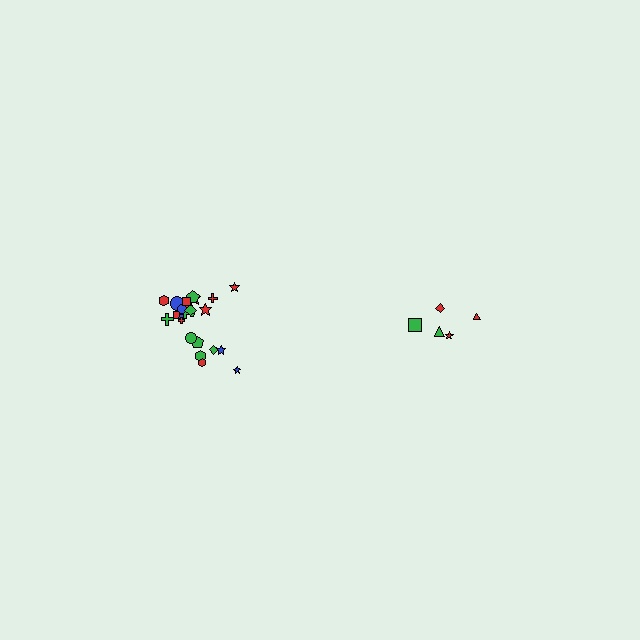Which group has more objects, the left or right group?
The left group.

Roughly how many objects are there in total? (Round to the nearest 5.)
Roughly 30 objects in total.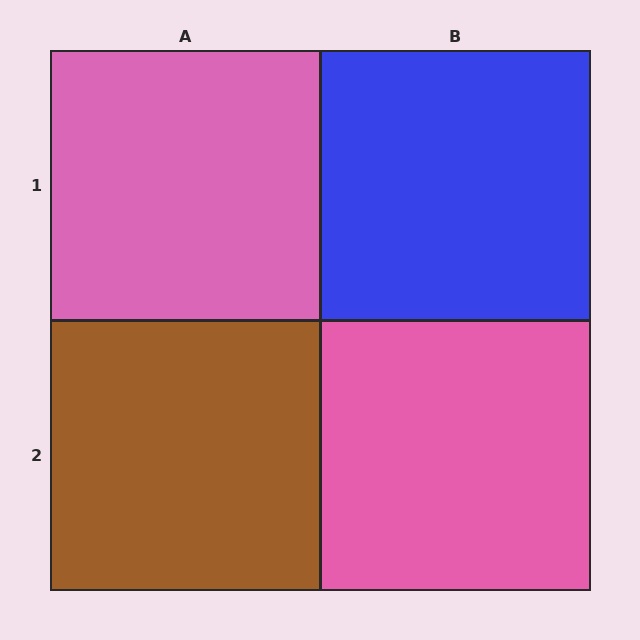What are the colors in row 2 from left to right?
Brown, pink.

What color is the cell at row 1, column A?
Pink.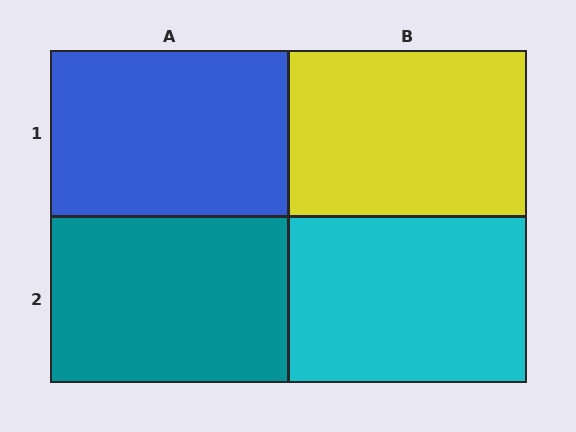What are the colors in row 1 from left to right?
Blue, yellow.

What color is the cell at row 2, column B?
Cyan.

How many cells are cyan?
1 cell is cyan.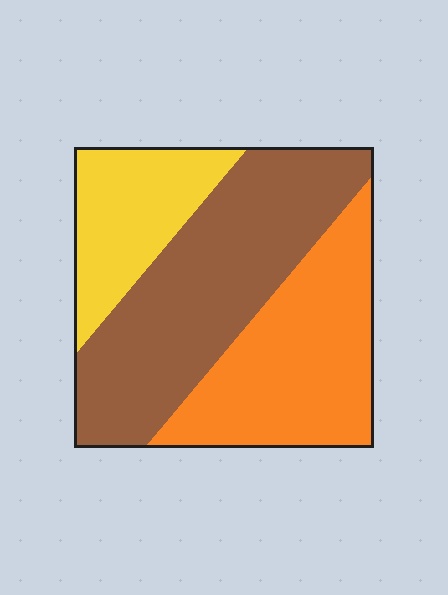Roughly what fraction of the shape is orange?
Orange takes up about one third (1/3) of the shape.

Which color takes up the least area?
Yellow, at roughly 20%.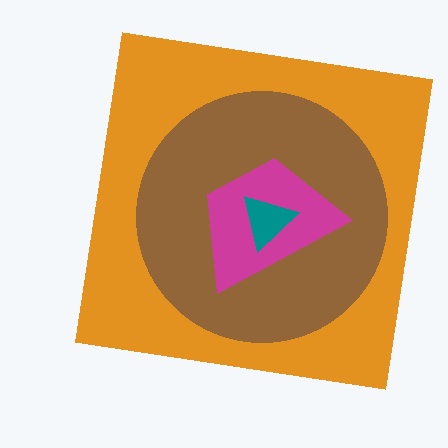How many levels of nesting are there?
4.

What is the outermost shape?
The orange square.